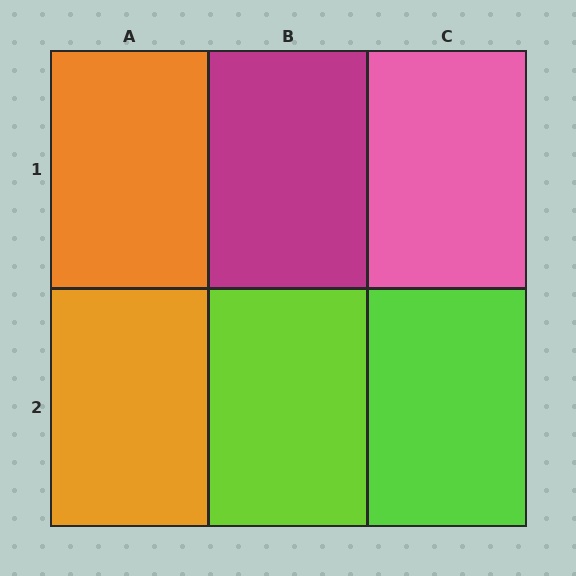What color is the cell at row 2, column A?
Orange.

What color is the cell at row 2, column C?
Lime.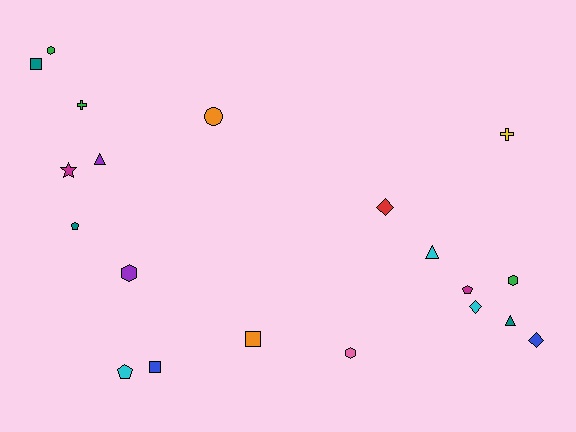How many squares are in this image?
There are 3 squares.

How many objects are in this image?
There are 20 objects.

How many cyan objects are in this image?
There are 3 cyan objects.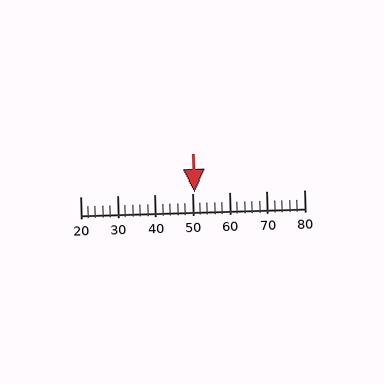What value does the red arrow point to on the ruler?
The red arrow points to approximately 51.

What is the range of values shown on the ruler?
The ruler shows values from 20 to 80.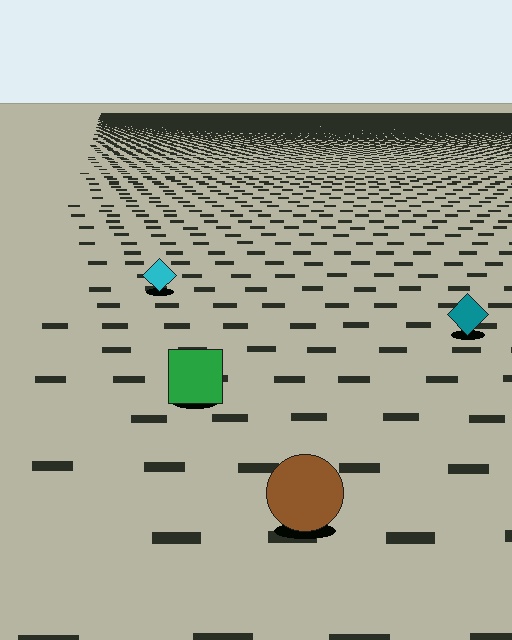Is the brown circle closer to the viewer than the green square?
Yes. The brown circle is closer — you can tell from the texture gradient: the ground texture is coarser near it.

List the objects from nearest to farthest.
From nearest to farthest: the brown circle, the green square, the teal diamond, the cyan diamond.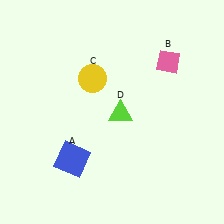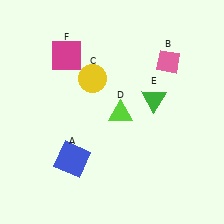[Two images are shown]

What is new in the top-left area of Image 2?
A magenta square (F) was added in the top-left area of Image 2.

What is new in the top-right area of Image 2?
A green triangle (E) was added in the top-right area of Image 2.